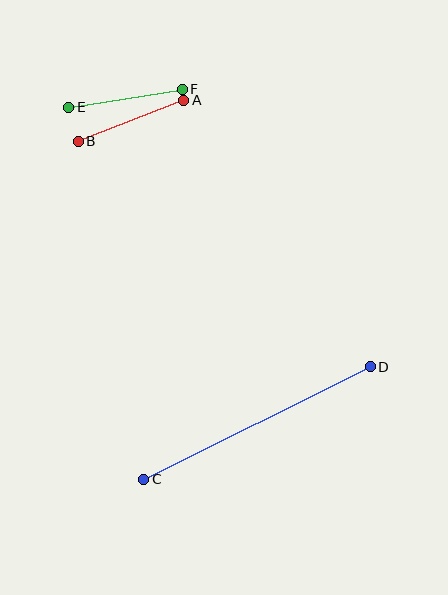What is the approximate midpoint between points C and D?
The midpoint is at approximately (257, 423) pixels.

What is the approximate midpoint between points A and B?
The midpoint is at approximately (131, 121) pixels.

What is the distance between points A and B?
The distance is approximately 113 pixels.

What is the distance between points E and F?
The distance is approximately 115 pixels.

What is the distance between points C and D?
The distance is approximately 253 pixels.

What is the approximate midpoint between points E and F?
The midpoint is at approximately (125, 98) pixels.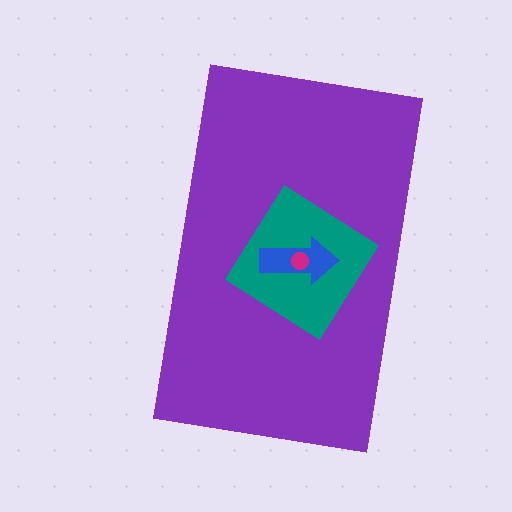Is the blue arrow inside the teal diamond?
Yes.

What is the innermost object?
The magenta circle.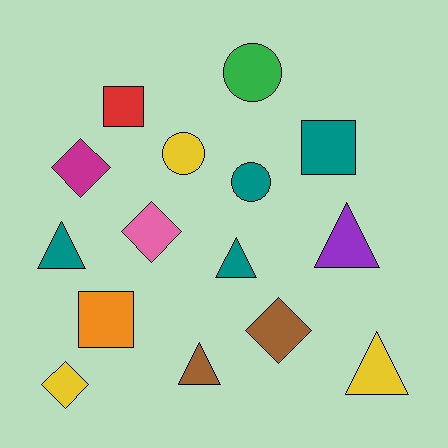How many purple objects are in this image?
There is 1 purple object.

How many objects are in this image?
There are 15 objects.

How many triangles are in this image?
There are 5 triangles.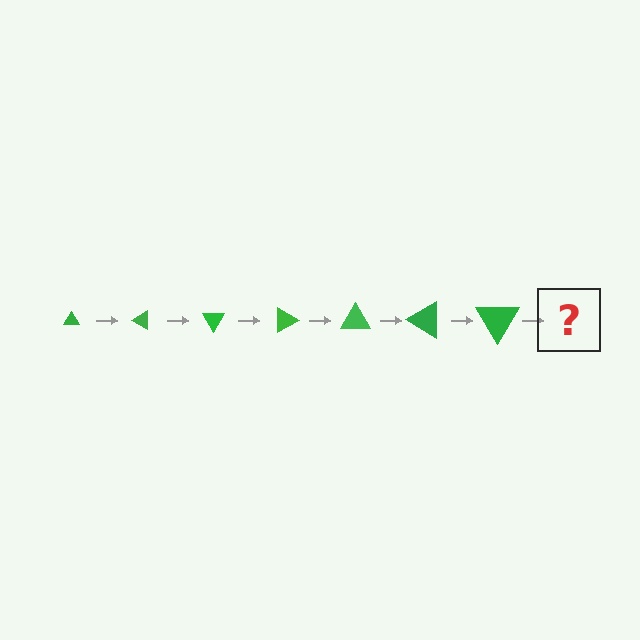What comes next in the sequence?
The next element should be a triangle, larger than the previous one and rotated 210 degrees from the start.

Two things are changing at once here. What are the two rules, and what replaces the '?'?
The two rules are that the triangle grows larger each step and it rotates 30 degrees each step. The '?' should be a triangle, larger than the previous one and rotated 210 degrees from the start.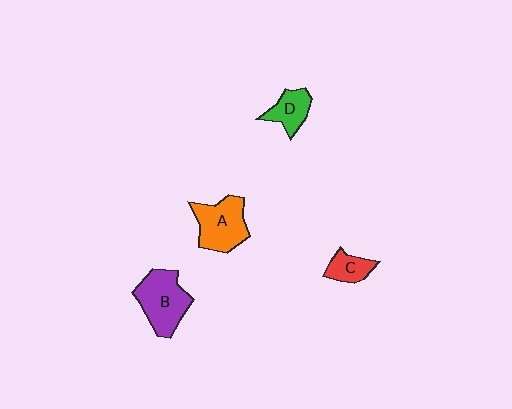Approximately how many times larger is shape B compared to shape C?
Approximately 2.2 times.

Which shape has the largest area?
Shape B (purple).